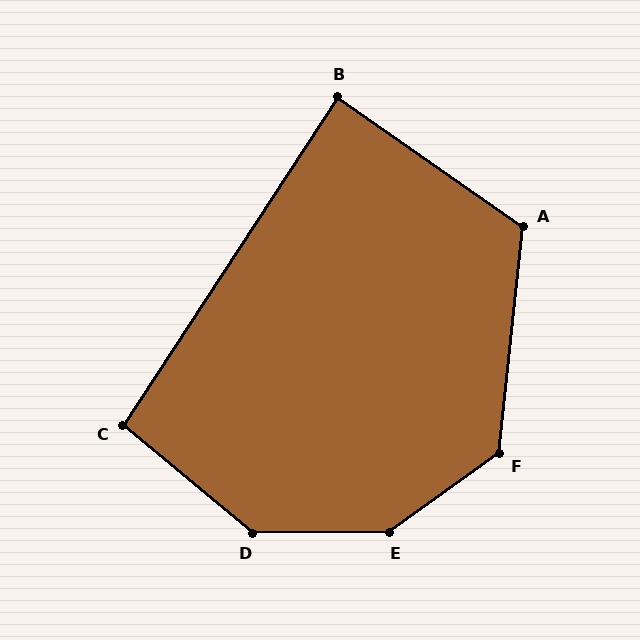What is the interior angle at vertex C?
Approximately 97 degrees (obtuse).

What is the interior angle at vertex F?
Approximately 132 degrees (obtuse).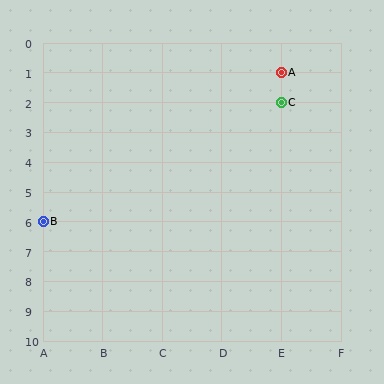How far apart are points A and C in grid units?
Points A and C are 1 row apart.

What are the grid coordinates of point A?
Point A is at grid coordinates (E, 1).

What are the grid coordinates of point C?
Point C is at grid coordinates (E, 2).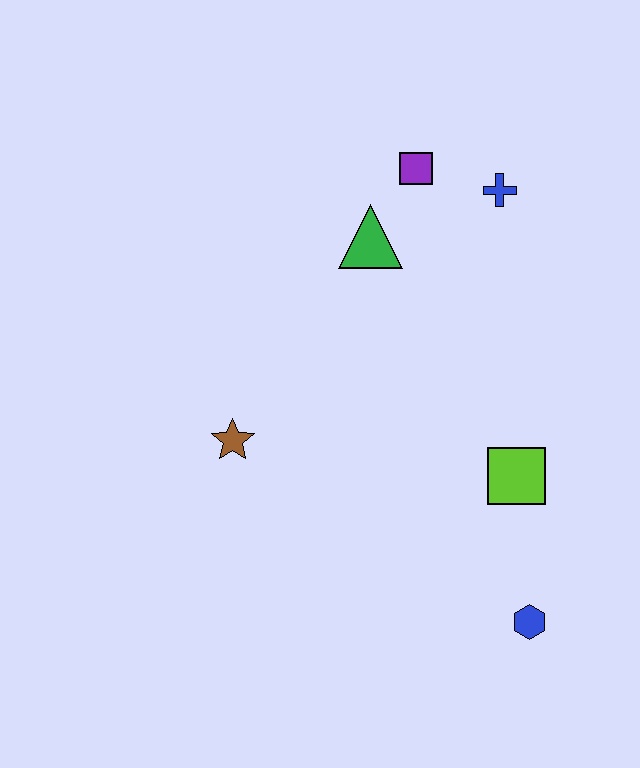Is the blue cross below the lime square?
No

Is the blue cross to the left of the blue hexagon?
Yes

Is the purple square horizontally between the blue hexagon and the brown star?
Yes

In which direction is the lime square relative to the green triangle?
The lime square is below the green triangle.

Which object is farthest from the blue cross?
The blue hexagon is farthest from the blue cross.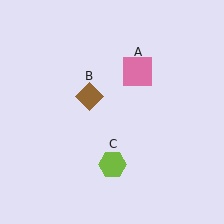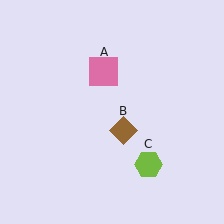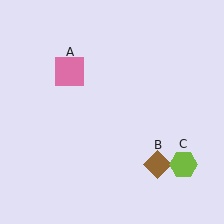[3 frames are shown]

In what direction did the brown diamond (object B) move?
The brown diamond (object B) moved down and to the right.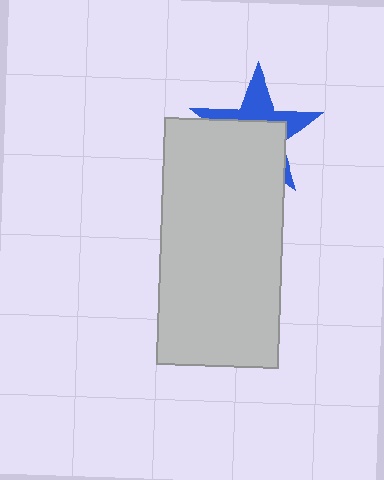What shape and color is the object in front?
The object in front is a light gray rectangle.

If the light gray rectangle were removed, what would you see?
You would see the complete blue star.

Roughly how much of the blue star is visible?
A small part of it is visible (roughly 41%).